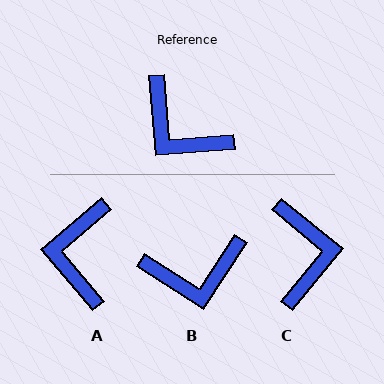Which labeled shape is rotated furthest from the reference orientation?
C, about 136 degrees away.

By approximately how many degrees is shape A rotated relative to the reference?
Approximately 54 degrees clockwise.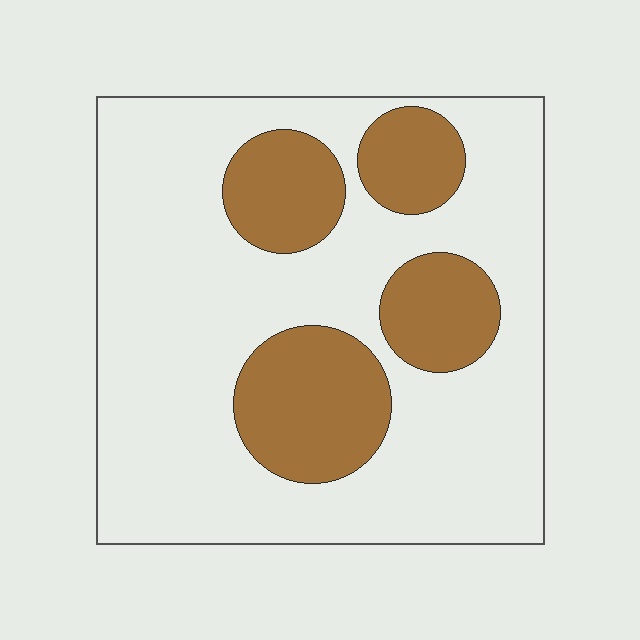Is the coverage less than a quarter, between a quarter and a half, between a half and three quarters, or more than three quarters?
Between a quarter and a half.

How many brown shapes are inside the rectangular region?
4.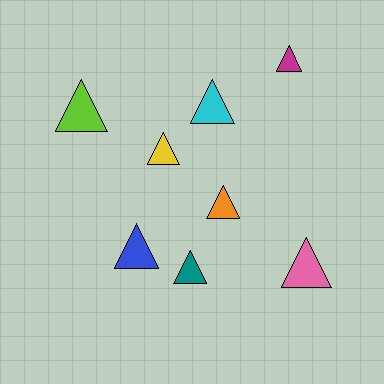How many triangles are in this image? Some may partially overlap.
There are 8 triangles.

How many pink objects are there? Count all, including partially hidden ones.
There is 1 pink object.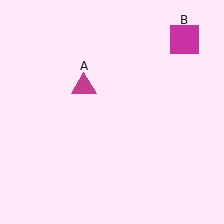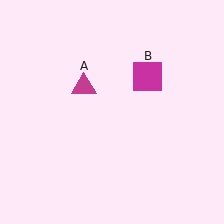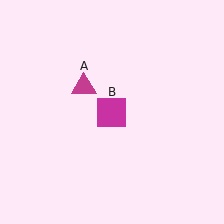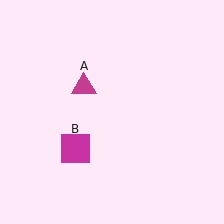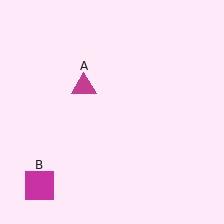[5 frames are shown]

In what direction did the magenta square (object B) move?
The magenta square (object B) moved down and to the left.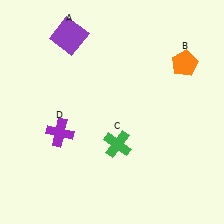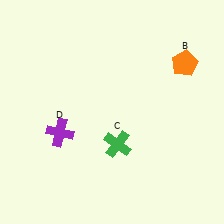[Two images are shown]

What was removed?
The purple square (A) was removed in Image 2.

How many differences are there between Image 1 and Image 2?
There is 1 difference between the two images.